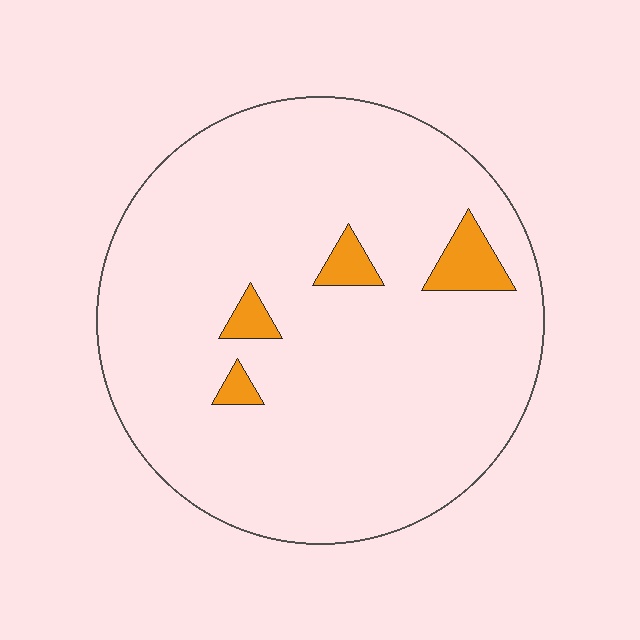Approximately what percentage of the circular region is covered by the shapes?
Approximately 5%.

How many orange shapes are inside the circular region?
4.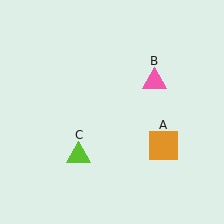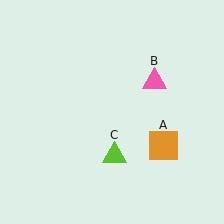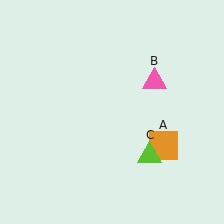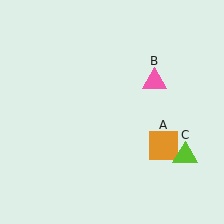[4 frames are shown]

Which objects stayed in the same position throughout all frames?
Orange square (object A) and pink triangle (object B) remained stationary.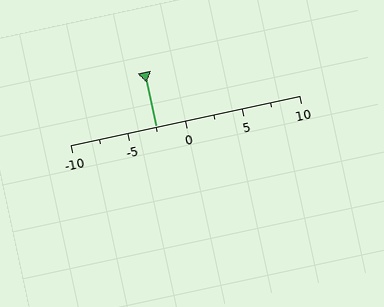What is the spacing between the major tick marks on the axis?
The major ticks are spaced 5 apart.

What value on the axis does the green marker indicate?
The marker indicates approximately -2.5.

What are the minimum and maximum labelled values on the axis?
The axis runs from -10 to 10.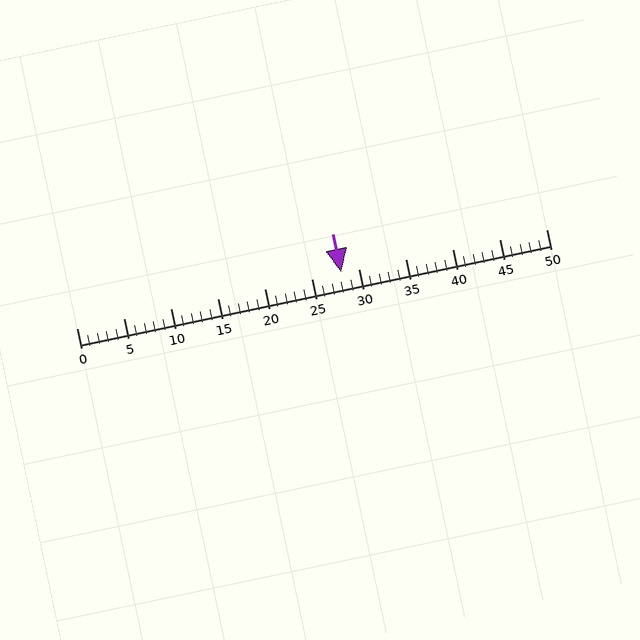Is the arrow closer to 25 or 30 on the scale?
The arrow is closer to 30.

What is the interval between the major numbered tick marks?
The major tick marks are spaced 5 units apart.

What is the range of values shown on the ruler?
The ruler shows values from 0 to 50.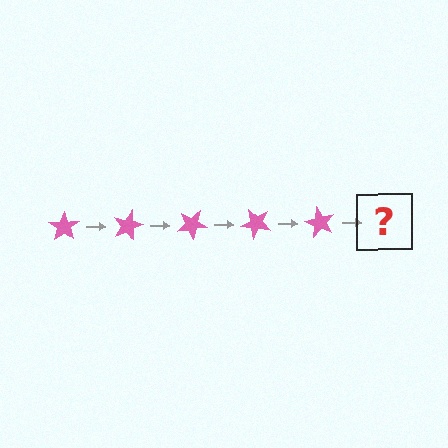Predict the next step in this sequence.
The next step is a pink star rotated 75 degrees.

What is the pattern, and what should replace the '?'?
The pattern is that the star rotates 15 degrees each step. The '?' should be a pink star rotated 75 degrees.